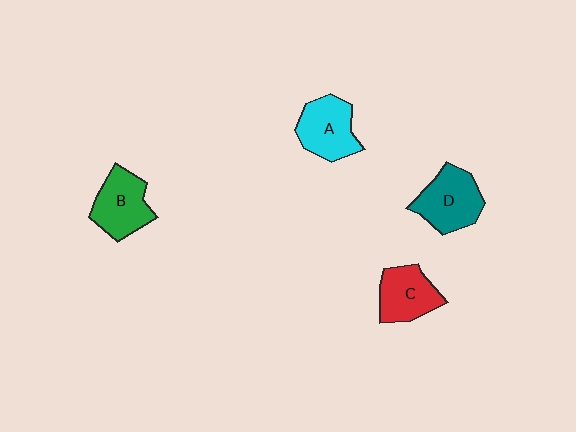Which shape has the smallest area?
Shape C (red).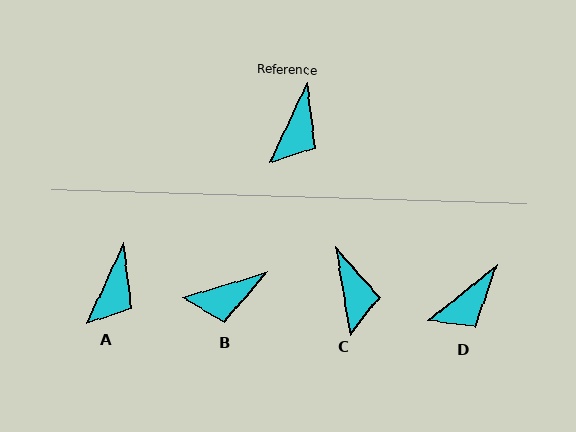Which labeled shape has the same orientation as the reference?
A.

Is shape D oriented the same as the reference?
No, it is off by about 26 degrees.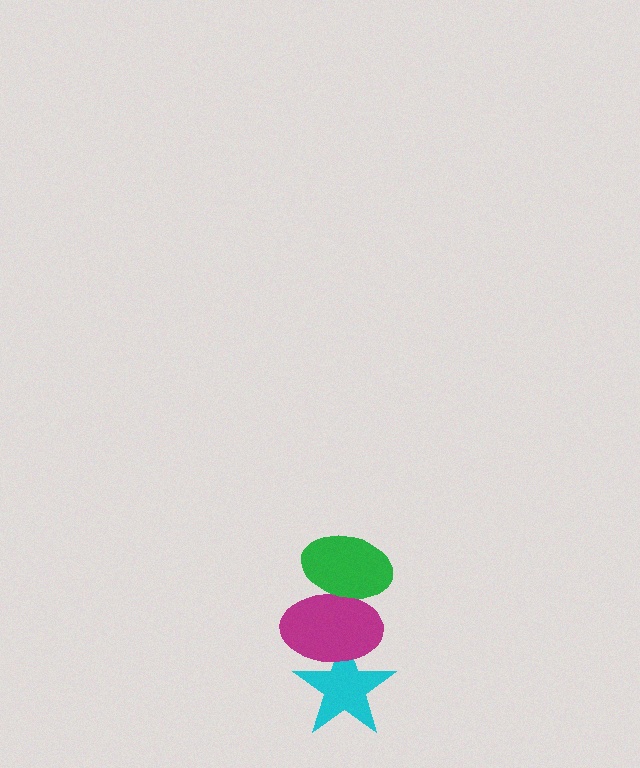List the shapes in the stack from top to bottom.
From top to bottom: the green ellipse, the magenta ellipse, the cyan star.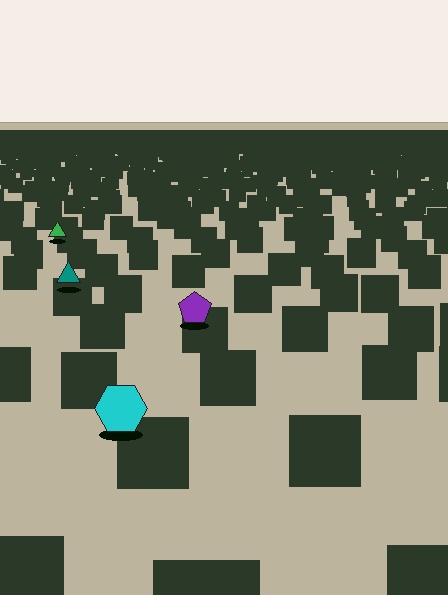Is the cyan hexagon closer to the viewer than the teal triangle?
Yes. The cyan hexagon is closer — you can tell from the texture gradient: the ground texture is coarser near it.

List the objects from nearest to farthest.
From nearest to farthest: the cyan hexagon, the purple pentagon, the teal triangle, the green triangle.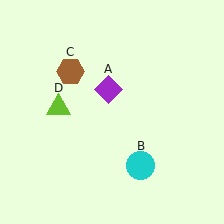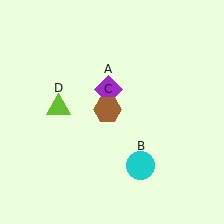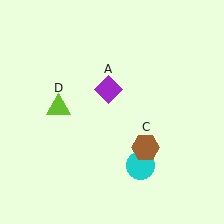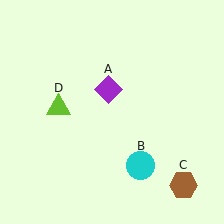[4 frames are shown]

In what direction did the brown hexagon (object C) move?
The brown hexagon (object C) moved down and to the right.